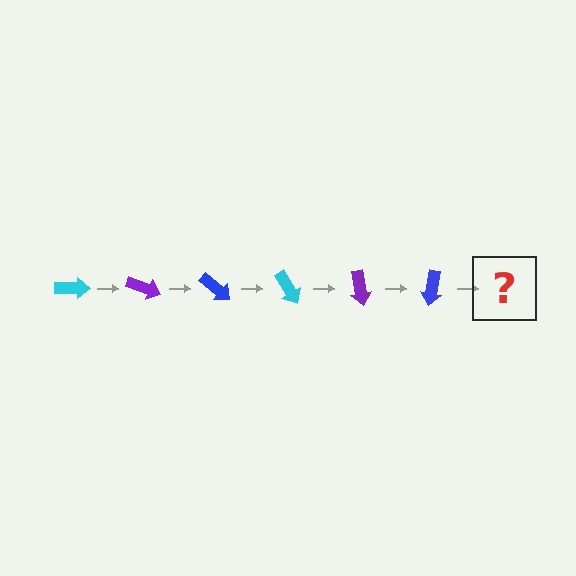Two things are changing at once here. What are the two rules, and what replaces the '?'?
The two rules are that it rotates 20 degrees each step and the color cycles through cyan, purple, and blue. The '?' should be a cyan arrow, rotated 120 degrees from the start.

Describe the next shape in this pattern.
It should be a cyan arrow, rotated 120 degrees from the start.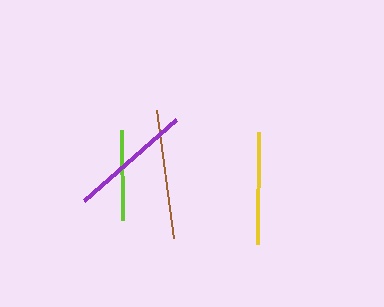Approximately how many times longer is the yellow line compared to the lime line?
The yellow line is approximately 1.3 times the length of the lime line.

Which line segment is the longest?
The brown line is the longest at approximately 129 pixels.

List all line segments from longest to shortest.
From longest to shortest: brown, purple, yellow, lime.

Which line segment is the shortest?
The lime line is the shortest at approximately 90 pixels.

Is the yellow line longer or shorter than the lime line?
The yellow line is longer than the lime line.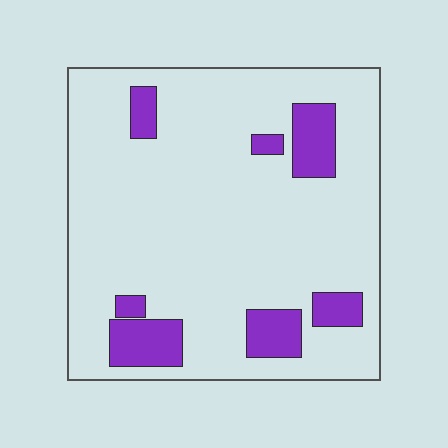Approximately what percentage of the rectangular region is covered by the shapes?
Approximately 15%.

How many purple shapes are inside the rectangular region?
7.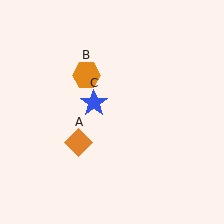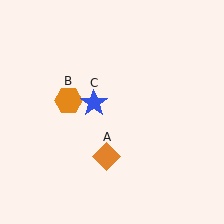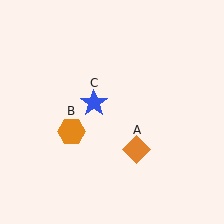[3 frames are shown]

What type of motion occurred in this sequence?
The orange diamond (object A), orange hexagon (object B) rotated counterclockwise around the center of the scene.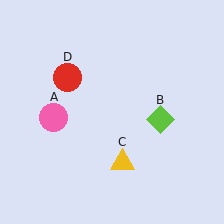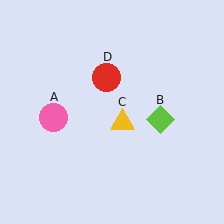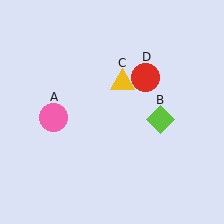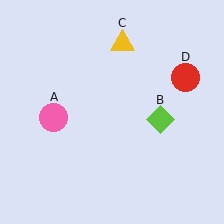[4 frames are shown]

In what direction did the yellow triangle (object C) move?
The yellow triangle (object C) moved up.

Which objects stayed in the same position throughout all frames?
Pink circle (object A) and lime diamond (object B) remained stationary.